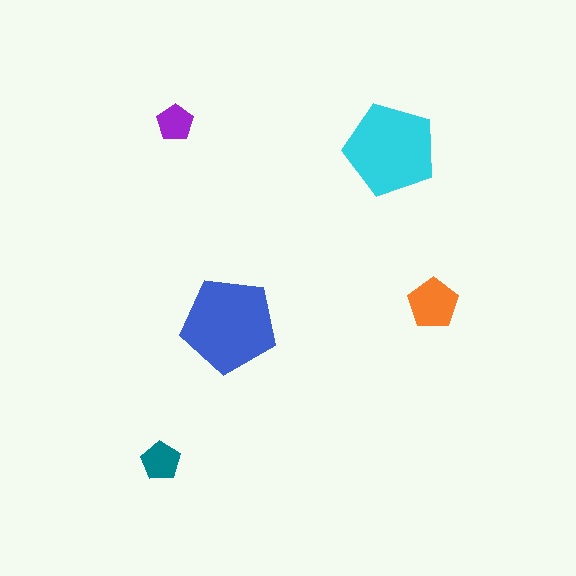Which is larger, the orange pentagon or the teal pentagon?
The orange one.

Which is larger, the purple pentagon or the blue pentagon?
The blue one.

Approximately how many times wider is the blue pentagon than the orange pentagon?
About 2 times wider.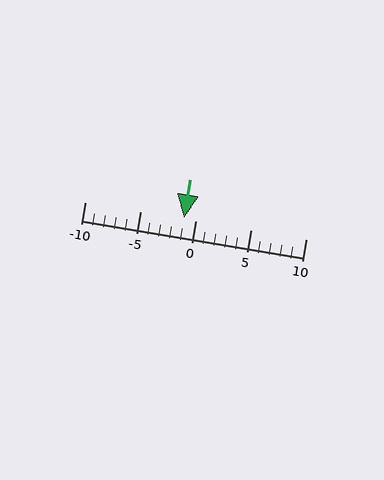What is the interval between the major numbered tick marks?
The major tick marks are spaced 5 units apart.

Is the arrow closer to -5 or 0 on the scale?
The arrow is closer to 0.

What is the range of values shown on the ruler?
The ruler shows values from -10 to 10.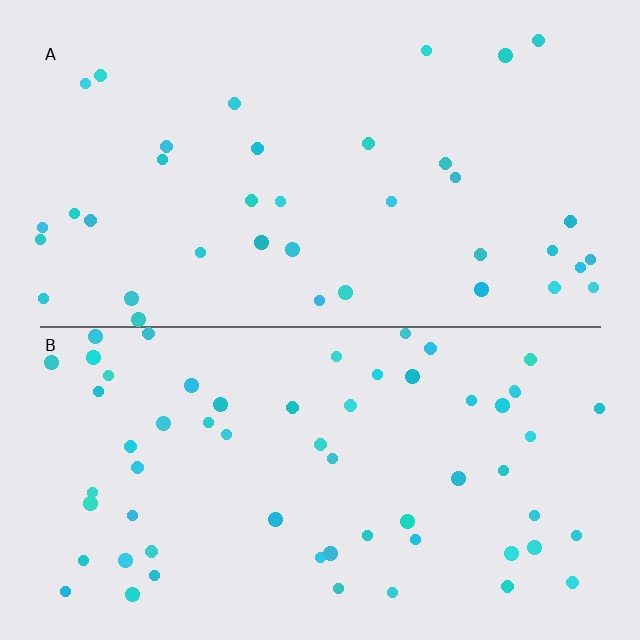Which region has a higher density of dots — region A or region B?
B (the bottom).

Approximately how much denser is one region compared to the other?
Approximately 1.6× — region B over region A.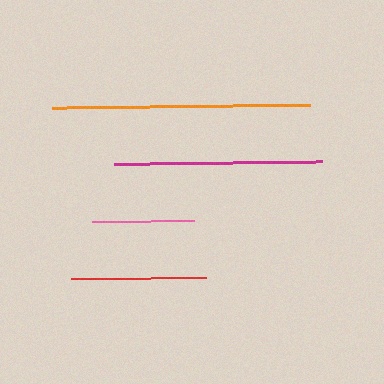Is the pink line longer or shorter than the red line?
The red line is longer than the pink line.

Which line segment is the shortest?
The pink line is the shortest at approximately 102 pixels.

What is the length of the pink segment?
The pink segment is approximately 102 pixels long.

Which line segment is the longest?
The orange line is the longest at approximately 258 pixels.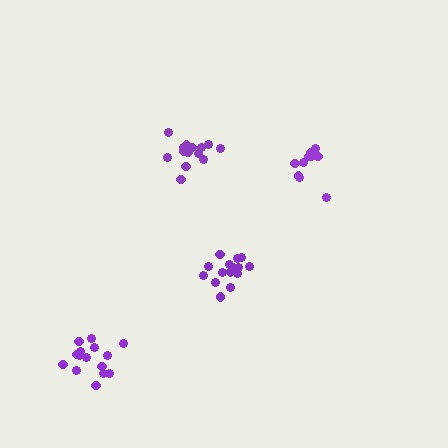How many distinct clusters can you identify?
There are 4 distinct clusters.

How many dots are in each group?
Group 1: 15 dots, Group 2: 15 dots, Group 3: 14 dots, Group 4: 11 dots (55 total).